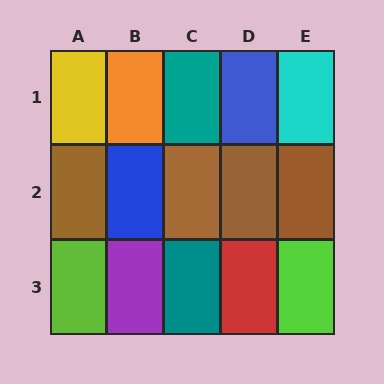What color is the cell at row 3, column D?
Red.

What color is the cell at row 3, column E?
Lime.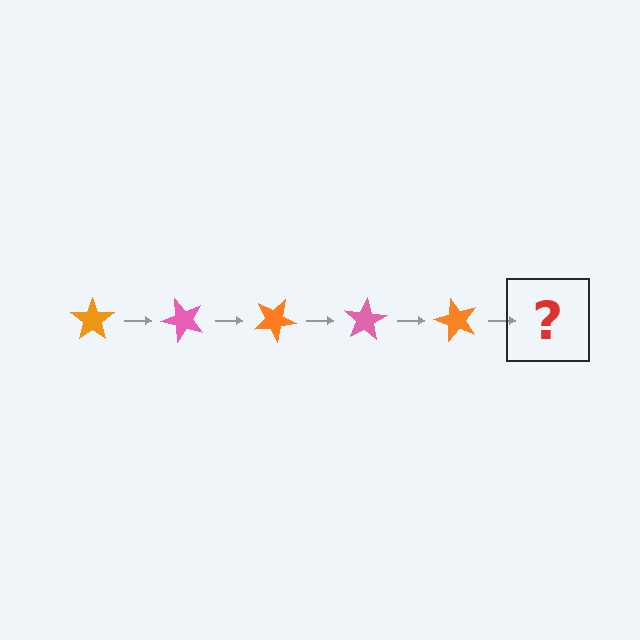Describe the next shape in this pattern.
It should be a pink star, rotated 250 degrees from the start.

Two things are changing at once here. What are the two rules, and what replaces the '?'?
The two rules are that it rotates 50 degrees each step and the color cycles through orange and pink. The '?' should be a pink star, rotated 250 degrees from the start.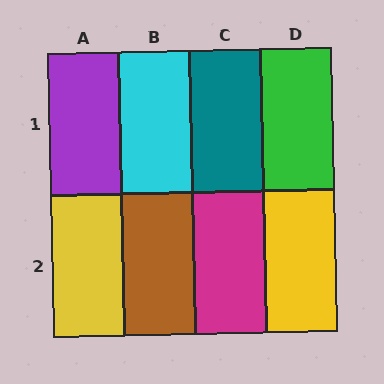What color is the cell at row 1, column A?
Purple.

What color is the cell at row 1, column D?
Green.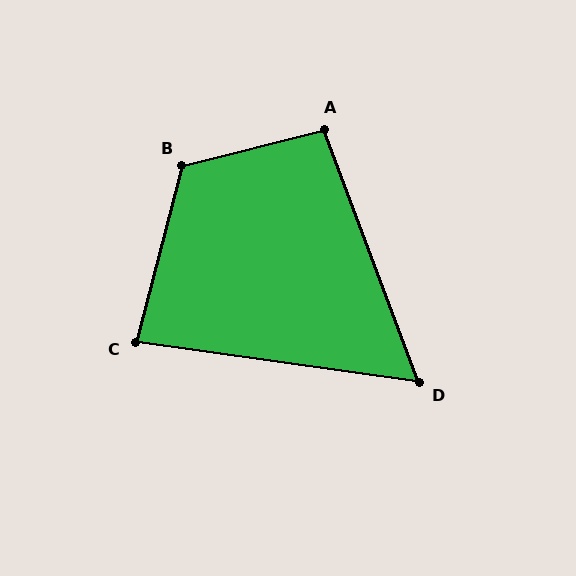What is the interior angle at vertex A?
Approximately 97 degrees (obtuse).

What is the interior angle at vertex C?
Approximately 83 degrees (acute).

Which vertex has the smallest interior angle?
D, at approximately 61 degrees.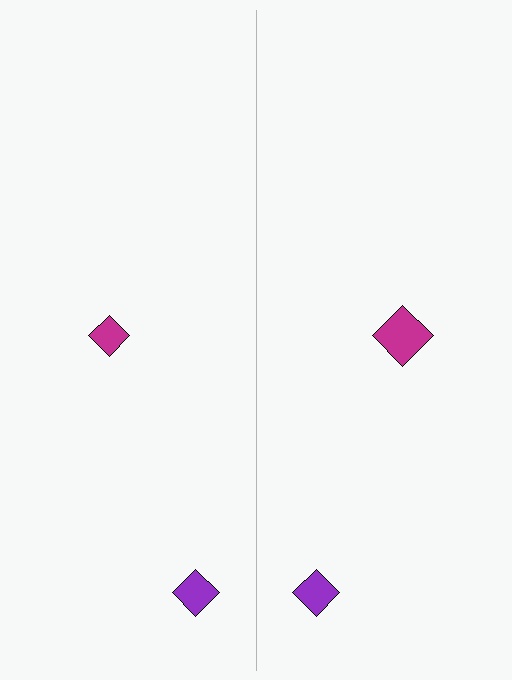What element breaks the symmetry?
The magenta diamond on the right side has a different size than its mirror counterpart.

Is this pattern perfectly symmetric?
No, the pattern is not perfectly symmetric. The magenta diamond on the right side has a different size than its mirror counterpart.